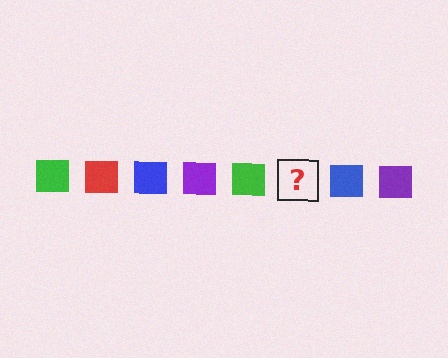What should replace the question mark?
The question mark should be replaced with a red square.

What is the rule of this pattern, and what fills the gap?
The rule is that the pattern cycles through green, red, blue, purple squares. The gap should be filled with a red square.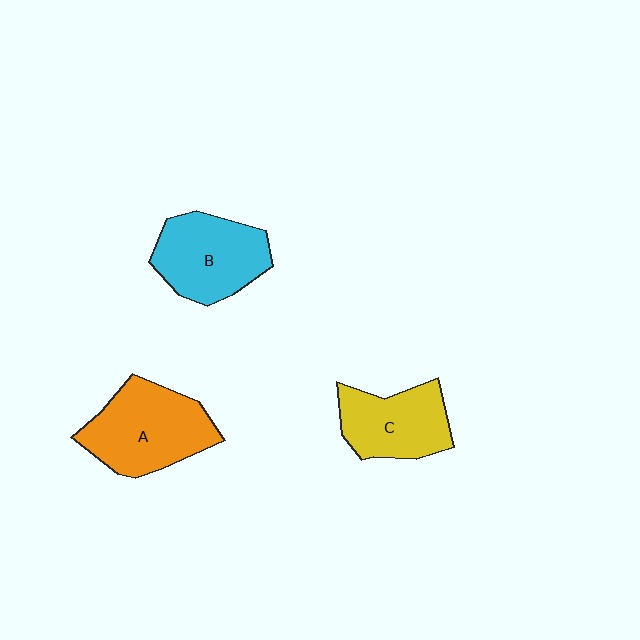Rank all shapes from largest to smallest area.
From largest to smallest: A (orange), B (cyan), C (yellow).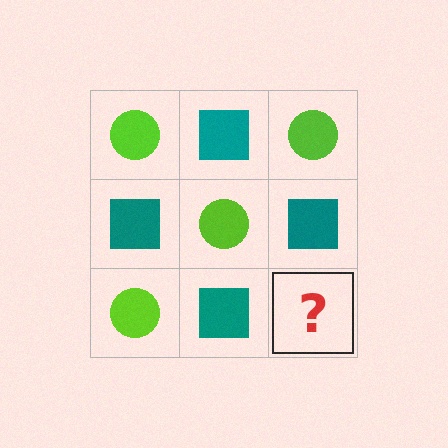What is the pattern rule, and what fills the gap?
The rule is that it alternates lime circle and teal square in a checkerboard pattern. The gap should be filled with a lime circle.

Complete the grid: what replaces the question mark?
The question mark should be replaced with a lime circle.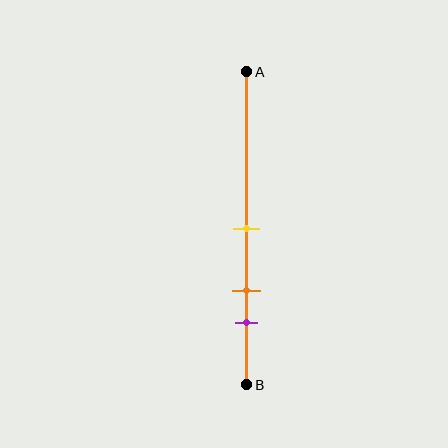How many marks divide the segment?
There are 3 marks dividing the segment.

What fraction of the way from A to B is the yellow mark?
The yellow mark is approximately 50% (0.5) of the way from A to B.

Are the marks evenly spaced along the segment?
Yes, the marks are approximately evenly spaced.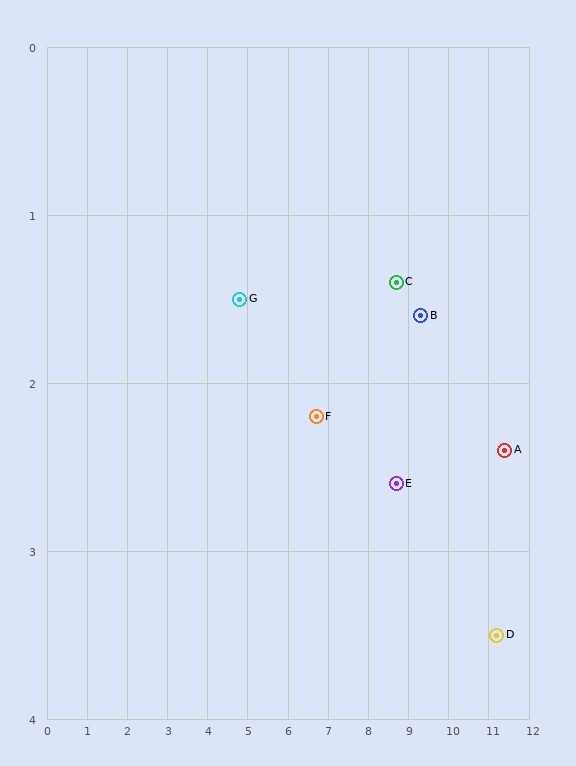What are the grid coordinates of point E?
Point E is at approximately (8.7, 2.6).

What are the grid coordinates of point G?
Point G is at approximately (4.8, 1.5).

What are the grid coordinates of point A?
Point A is at approximately (11.4, 2.4).